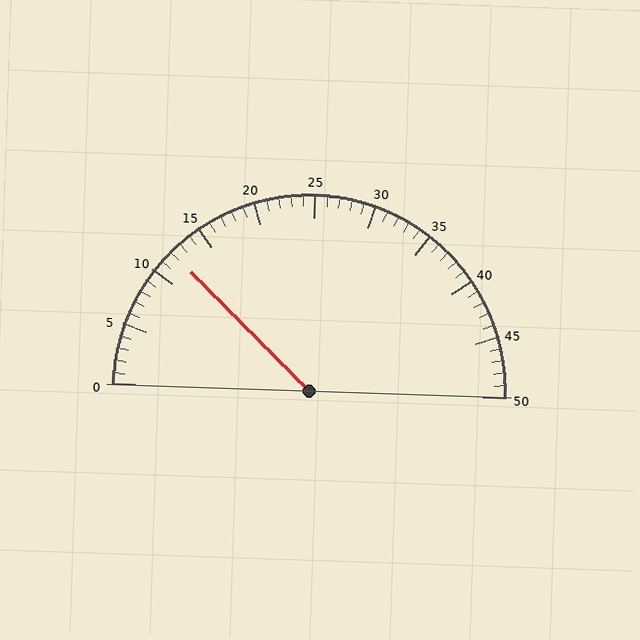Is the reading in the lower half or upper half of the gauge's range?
The reading is in the lower half of the range (0 to 50).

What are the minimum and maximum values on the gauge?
The gauge ranges from 0 to 50.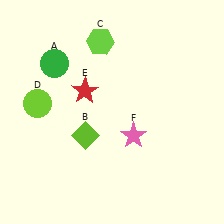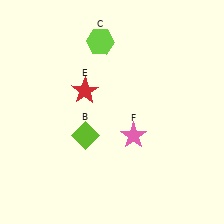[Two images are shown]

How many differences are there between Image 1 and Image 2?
There are 2 differences between the two images.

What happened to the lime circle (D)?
The lime circle (D) was removed in Image 2. It was in the top-left area of Image 1.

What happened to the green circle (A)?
The green circle (A) was removed in Image 2. It was in the top-left area of Image 1.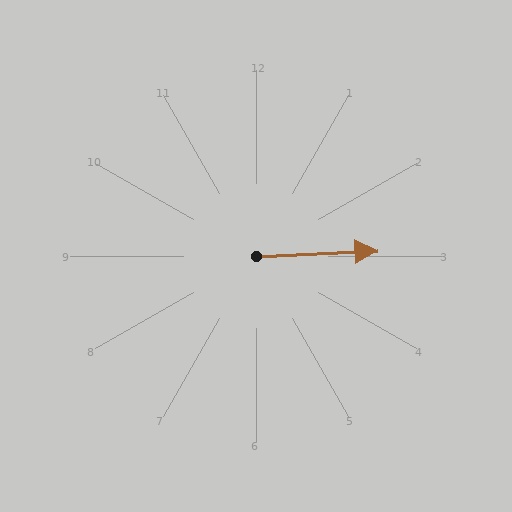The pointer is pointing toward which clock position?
Roughly 3 o'clock.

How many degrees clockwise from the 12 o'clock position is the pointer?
Approximately 87 degrees.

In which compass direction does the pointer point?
East.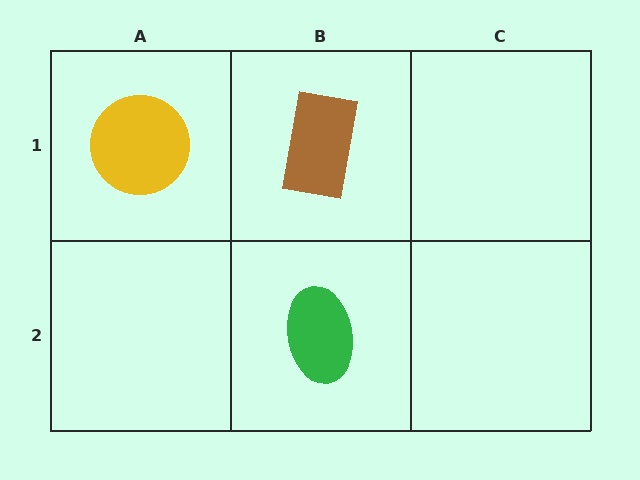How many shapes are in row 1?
2 shapes.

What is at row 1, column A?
A yellow circle.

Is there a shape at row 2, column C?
No, that cell is empty.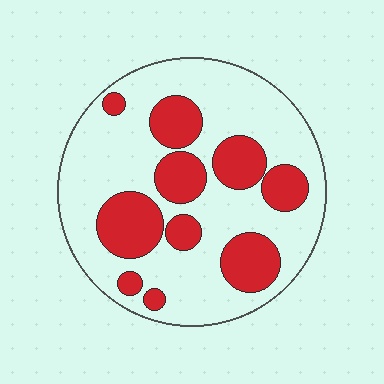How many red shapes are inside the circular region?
10.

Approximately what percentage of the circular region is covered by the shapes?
Approximately 30%.